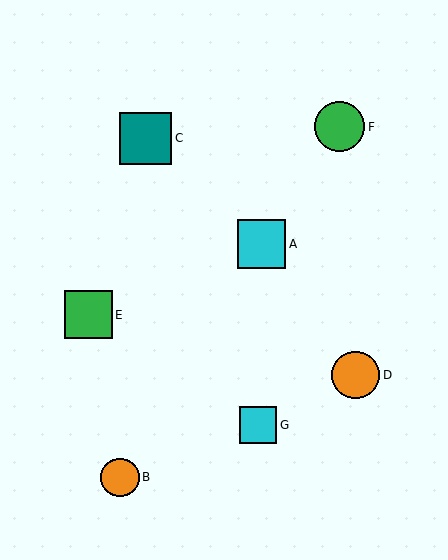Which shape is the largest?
The teal square (labeled C) is the largest.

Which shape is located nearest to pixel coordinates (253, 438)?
The cyan square (labeled G) at (258, 425) is nearest to that location.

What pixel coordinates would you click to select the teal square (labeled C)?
Click at (146, 138) to select the teal square C.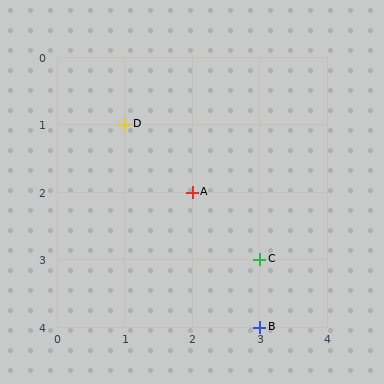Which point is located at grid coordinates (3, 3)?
Point C is at (3, 3).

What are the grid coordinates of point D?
Point D is at grid coordinates (1, 1).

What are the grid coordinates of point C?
Point C is at grid coordinates (3, 3).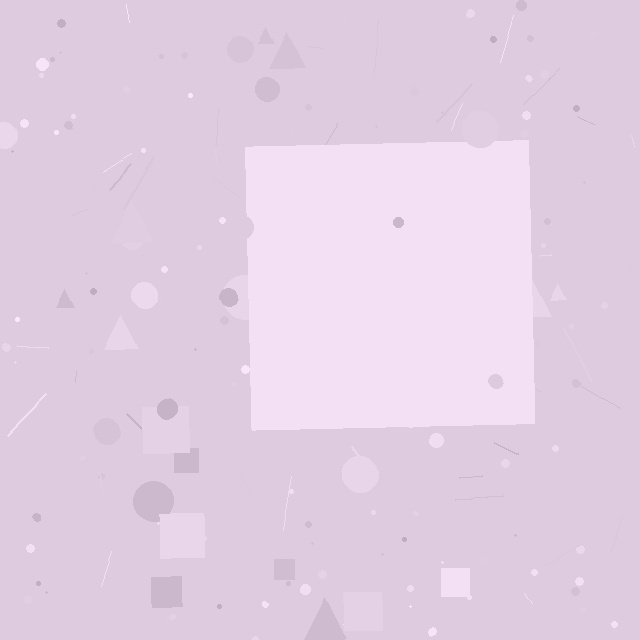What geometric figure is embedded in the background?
A square is embedded in the background.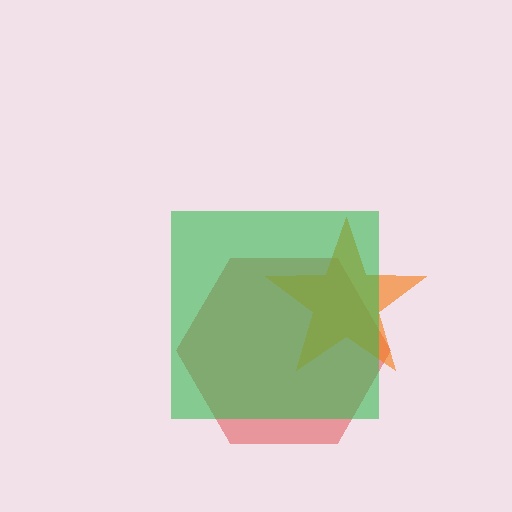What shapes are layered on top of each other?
The layered shapes are: a red hexagon, an orange star, a green square.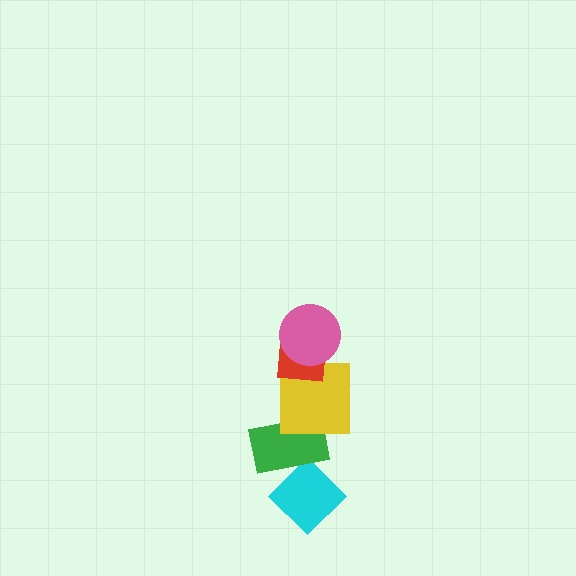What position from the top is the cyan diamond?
The cyan diamond is 5th from the top.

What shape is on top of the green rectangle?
The yellow square is on top of the green rectangle.